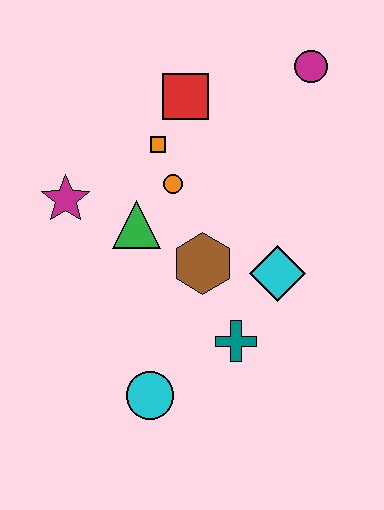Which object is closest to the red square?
The orange square is closest to the red square.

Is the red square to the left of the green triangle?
No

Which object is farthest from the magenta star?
The magenta circle is farthest from the magenta star.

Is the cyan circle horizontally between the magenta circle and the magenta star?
Yes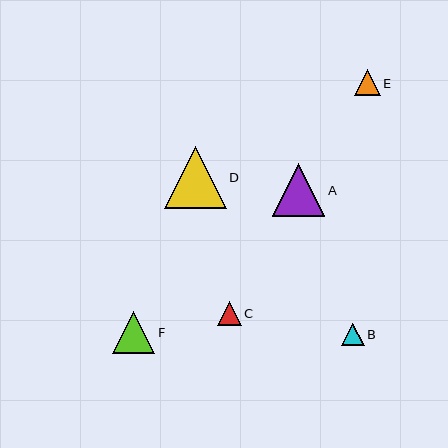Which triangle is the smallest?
Triangle B is the smallest with a size of approximately 23 pixels.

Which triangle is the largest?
Triangle D is the largest with a size of approximately 62 pixels.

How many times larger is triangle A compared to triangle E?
Triangle A is approximately 2.0 times the size of triangle E.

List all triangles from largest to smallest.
From largest to smallest: D, A, F, E, C, B.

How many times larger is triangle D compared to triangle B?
Triangle D is approximately 2.7 times the size of triangle B.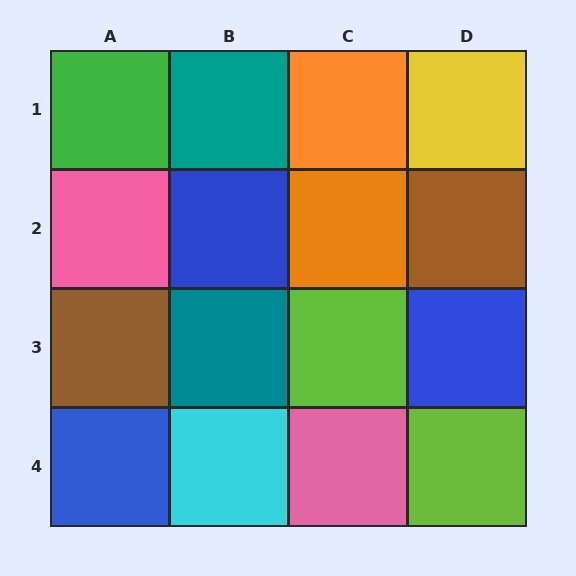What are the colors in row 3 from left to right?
Brown, teal, lime, blue.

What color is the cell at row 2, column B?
Blue.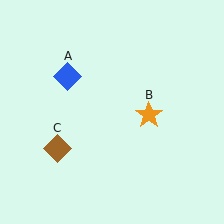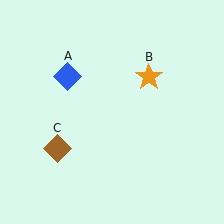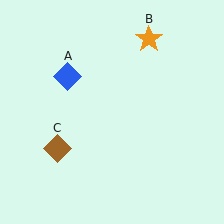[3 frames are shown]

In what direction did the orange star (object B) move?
The orange star (object B) moved up.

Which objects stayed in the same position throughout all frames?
Blue diamond (object A) and brown diamond (object C) remained stationary.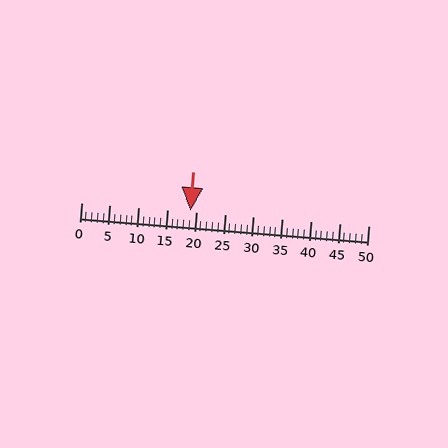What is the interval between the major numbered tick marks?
The major tick marks are spaced 5 units apart.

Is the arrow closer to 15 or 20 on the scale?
The arrow is closer to 20.